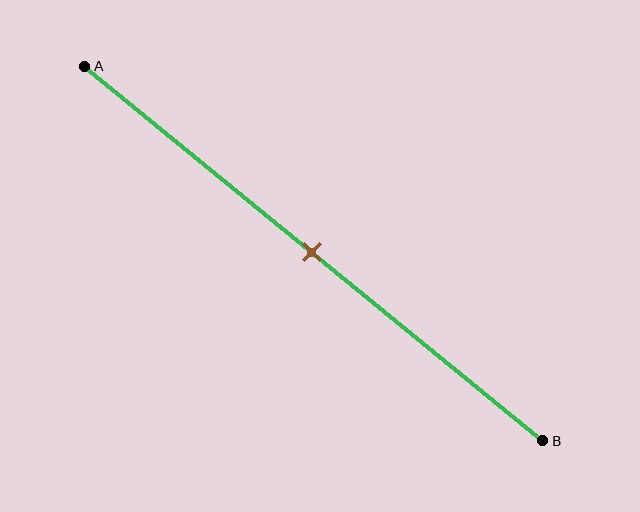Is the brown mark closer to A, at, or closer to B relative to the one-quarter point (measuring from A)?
The brown mark is closer to point B than the one-quarter point of segment AB.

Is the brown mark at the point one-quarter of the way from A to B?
No, the mark is at about 50% from A, not at the 25% one-quarter point.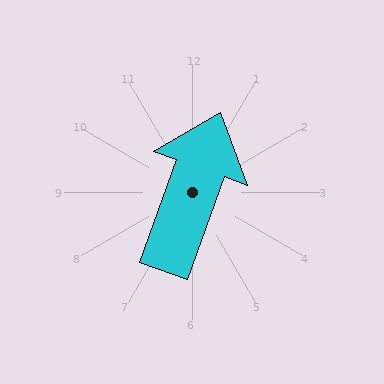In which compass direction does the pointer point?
North.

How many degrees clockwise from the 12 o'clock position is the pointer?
Approximately 20 degrees.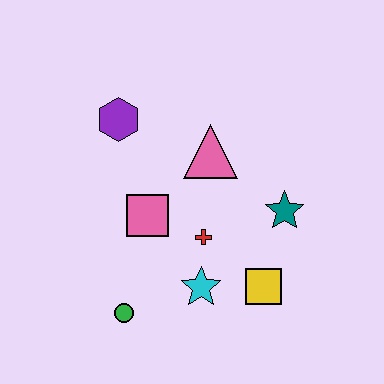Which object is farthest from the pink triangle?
The green circle is farthest from the pink triangle.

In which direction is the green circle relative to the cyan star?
The green circle is to the left of the cyan star.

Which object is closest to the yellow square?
The cyan star is closest to the yellow square.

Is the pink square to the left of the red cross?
Yes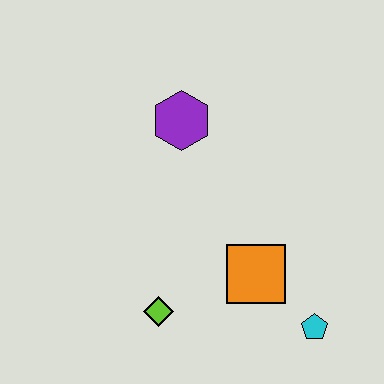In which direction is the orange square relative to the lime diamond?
The orange square is to the right of the lime diamond.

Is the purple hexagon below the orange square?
No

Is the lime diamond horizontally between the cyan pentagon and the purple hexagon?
No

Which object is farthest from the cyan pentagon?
The purple hexagon is farthest from the cyan pentagon.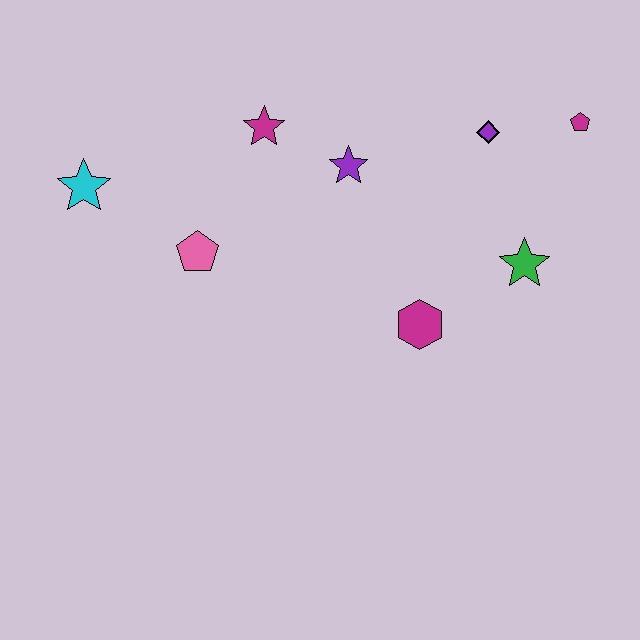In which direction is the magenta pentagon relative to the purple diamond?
The magenta pentagon is to the right of the purple diamond.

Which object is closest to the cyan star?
The pink pentagon is closest to the cyan star.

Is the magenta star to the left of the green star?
Yes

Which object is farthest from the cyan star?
The magenta pentagon is farthest from the cyan star.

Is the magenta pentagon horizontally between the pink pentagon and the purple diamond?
No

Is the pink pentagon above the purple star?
No